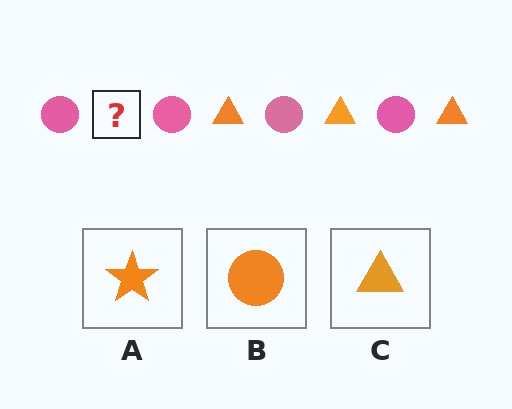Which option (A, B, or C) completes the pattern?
C.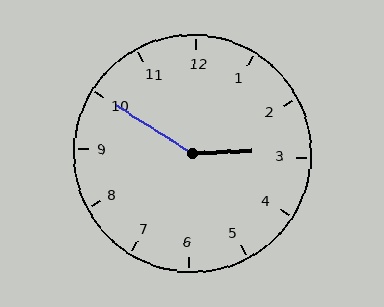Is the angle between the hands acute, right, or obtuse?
It is obtuse.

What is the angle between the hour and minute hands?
Approximately 145 degrees.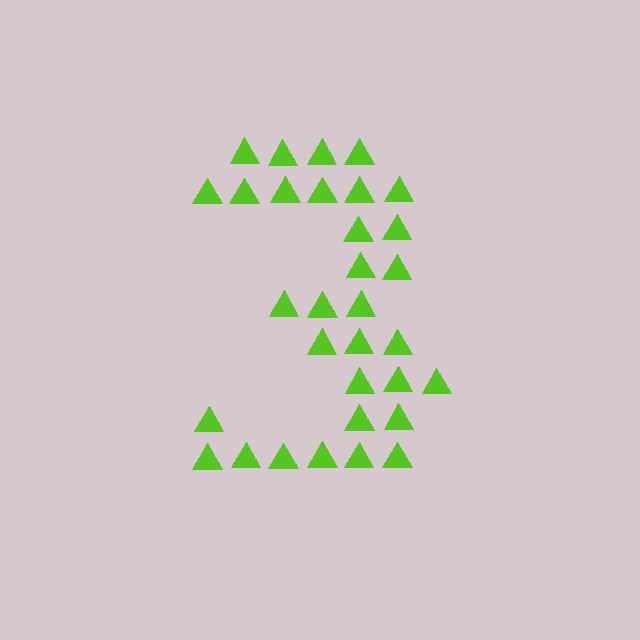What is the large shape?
The large shape is the digit 3.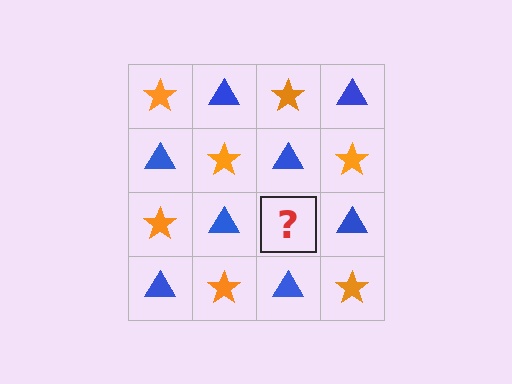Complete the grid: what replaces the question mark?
The question mark should be replaced with an orange star.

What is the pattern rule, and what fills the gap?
The rule is that it alternates orange star and blue triangle in a checkerboard pattern. The gap should be filled with an orange star.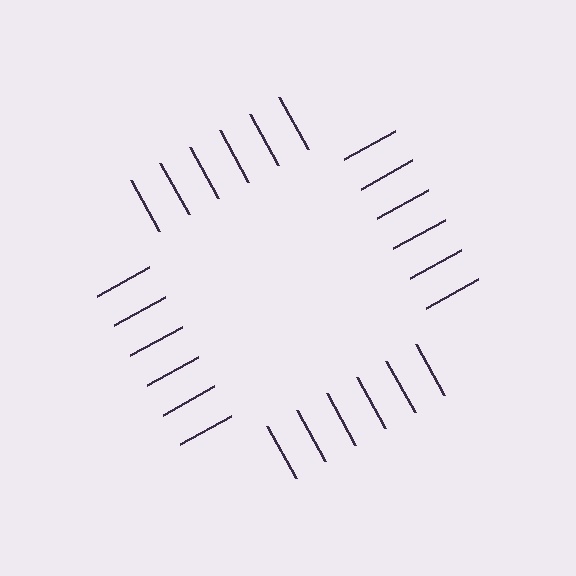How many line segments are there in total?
24 — 6 along each of the 4 edges.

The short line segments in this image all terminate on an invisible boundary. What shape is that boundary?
An illusory square — the line segments terminate on its edges but no continuous stroke is drawn.